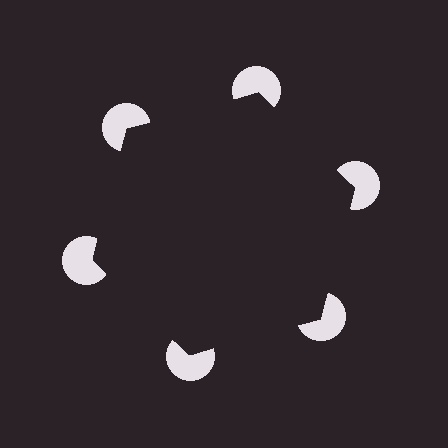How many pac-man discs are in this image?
There are 6 — one at each vertex of the illusory hexagon.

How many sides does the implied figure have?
6 sides.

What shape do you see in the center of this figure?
An illusory hexagon — its edges are inferred from the aligned wedge cuts in the pac-man discs, not physically drawn.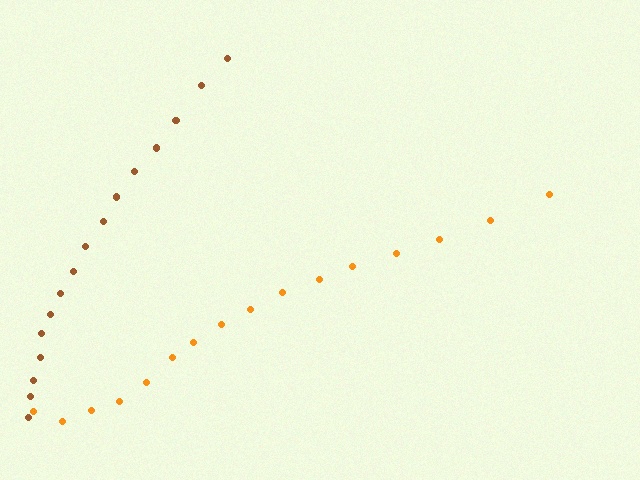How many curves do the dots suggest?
There are 2 distinct paths.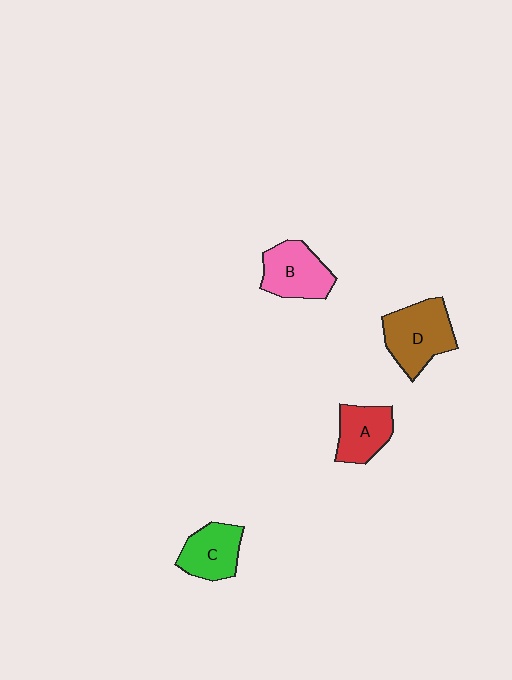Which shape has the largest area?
Shape D (brown).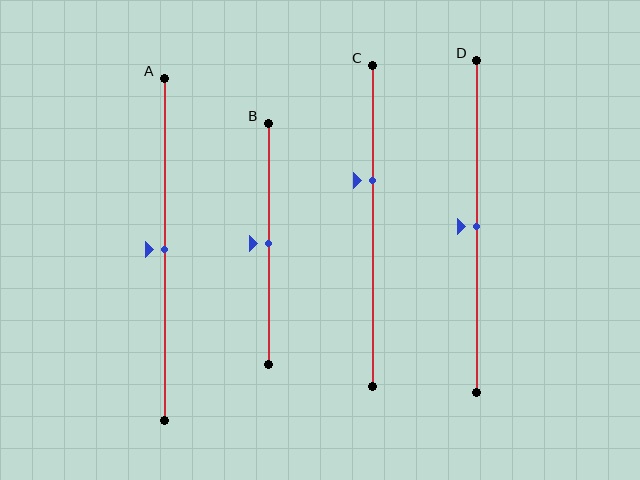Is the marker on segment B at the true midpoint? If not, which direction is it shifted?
Yes, the marker on segment B is at the true midpoint.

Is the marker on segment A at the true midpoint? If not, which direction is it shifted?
Yes, the marker on segment A is at the true midpoint.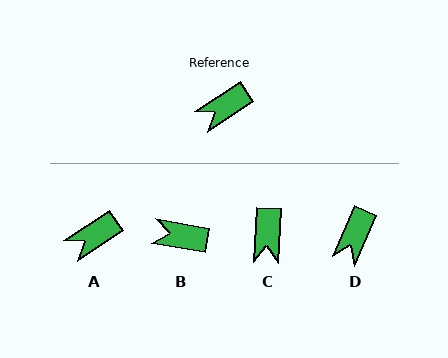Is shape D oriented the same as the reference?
No, it is off by about 33 degrees.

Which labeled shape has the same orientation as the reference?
A.